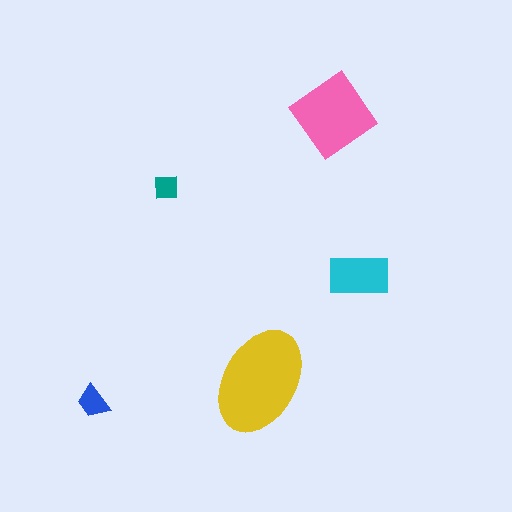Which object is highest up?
The pink diamond is topmost.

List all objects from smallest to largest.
The teal square, the blue trapezoid, the cyan rectangle, the pink diamond, the yellow ellipse.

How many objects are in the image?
There are 5 objects in the image.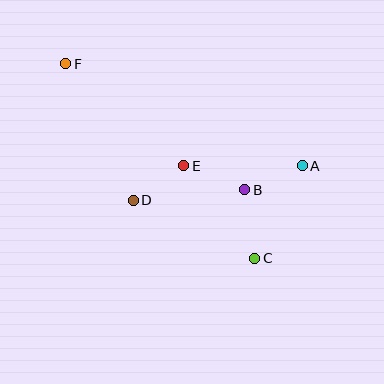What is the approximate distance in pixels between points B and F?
The distance between B and F is approximately 219 pixels.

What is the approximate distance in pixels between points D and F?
The distance between D and F is approximately 152 pixels.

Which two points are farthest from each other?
Points C and F are farthest from each other.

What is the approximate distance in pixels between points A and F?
The distance between A and F is approximately 257 pixels.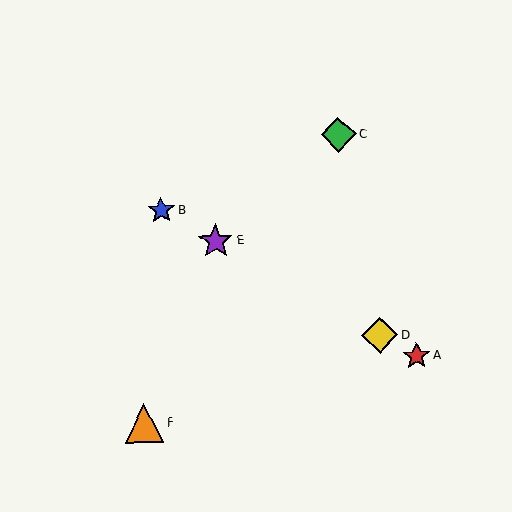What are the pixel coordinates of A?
Object A is at (416, 356).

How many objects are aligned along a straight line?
4 objects (A, B, D, E) are aligned along a straight line.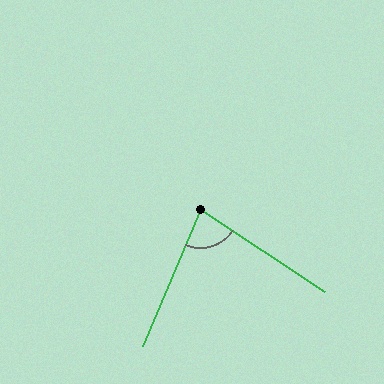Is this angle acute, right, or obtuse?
It is acute.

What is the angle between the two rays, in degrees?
Approximately 80 degrees.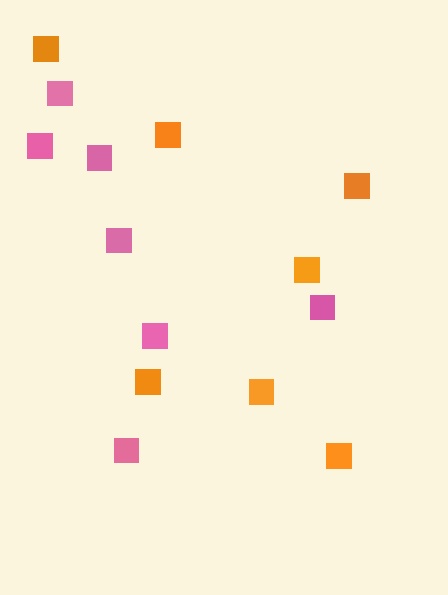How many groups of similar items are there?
There are 2 groups: one group of orange squares (7) and one group of pink squares (7).